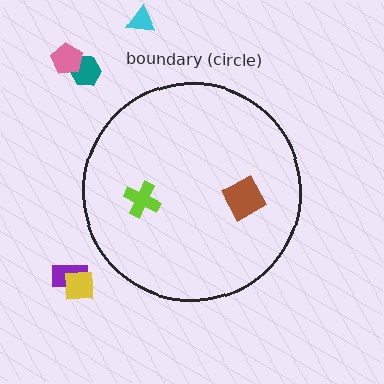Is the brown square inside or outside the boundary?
Inside.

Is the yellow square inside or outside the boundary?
Outside.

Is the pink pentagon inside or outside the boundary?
Outside.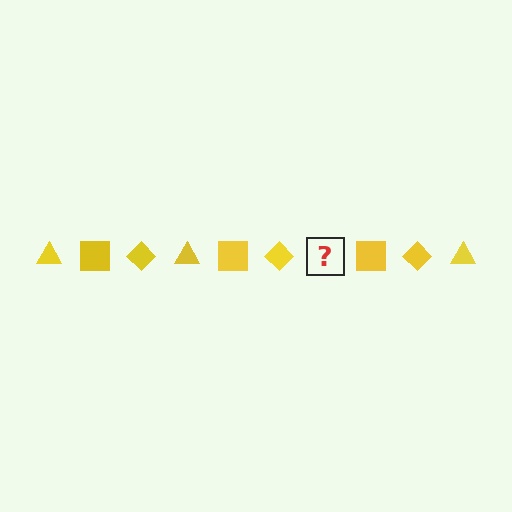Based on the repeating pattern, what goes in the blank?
The blank should be a yellow triangle.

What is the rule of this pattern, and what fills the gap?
The rule is that the pattern cycles through triangle, square, diamond shapes in yellow. The gap should be filled with a yellow triangle.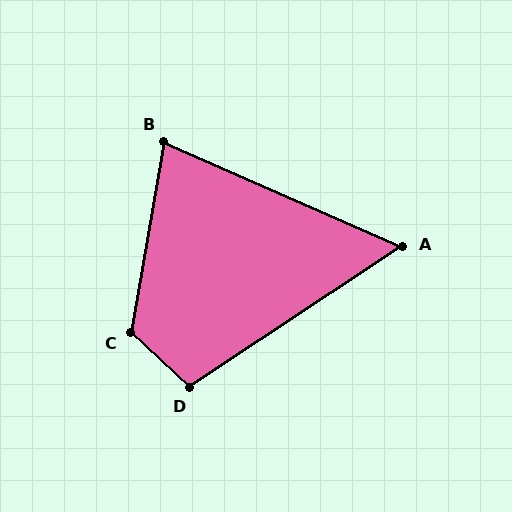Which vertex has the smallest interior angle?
A, at approximately 57 degrees.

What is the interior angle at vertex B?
Approximately 76 degrees (acute).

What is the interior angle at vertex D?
Approximately 104 degrees (obtuse).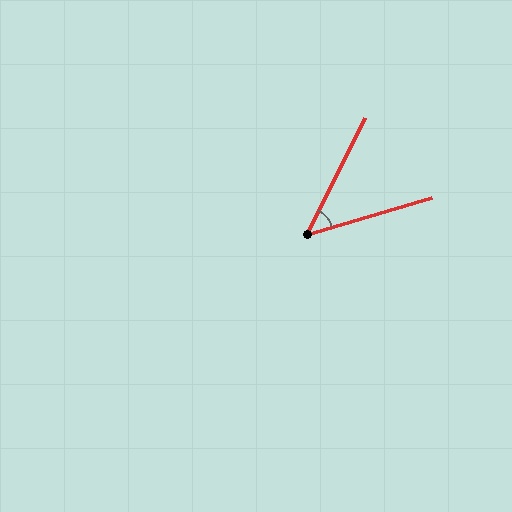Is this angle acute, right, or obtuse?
It is acute.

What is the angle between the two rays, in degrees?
Approximately 47 degrees.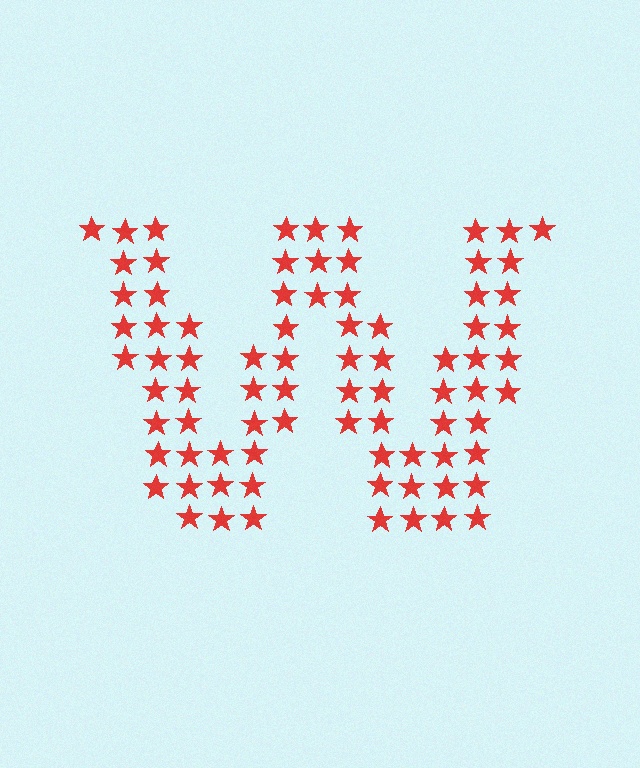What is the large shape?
The large shape is the letter W.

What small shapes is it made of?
It is made of small stars.